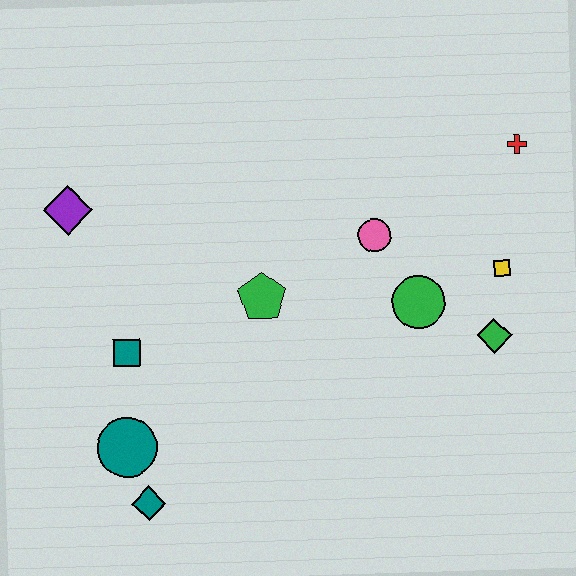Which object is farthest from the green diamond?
The purple diamond is farthest from the green diamond.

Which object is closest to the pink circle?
The green circle is closest to the pink circle.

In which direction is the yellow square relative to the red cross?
The yellow square is below the red cross.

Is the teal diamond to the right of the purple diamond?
Yes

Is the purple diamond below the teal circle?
No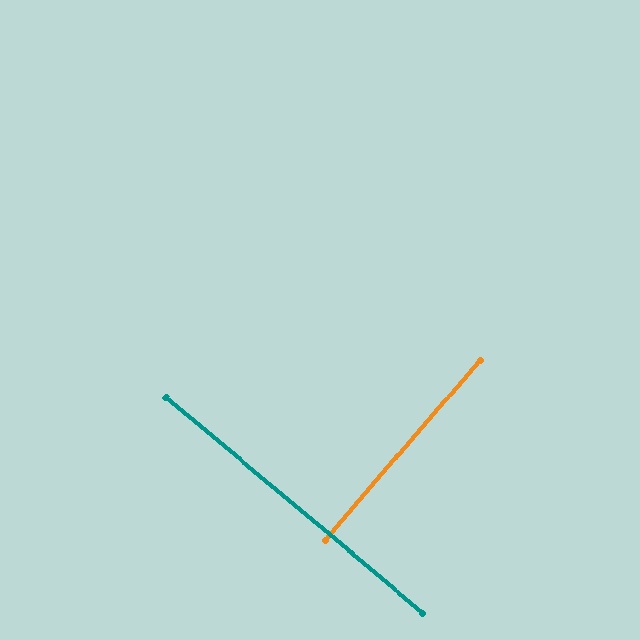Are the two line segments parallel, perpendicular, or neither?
Perpendicular — they meet at approximately 89°.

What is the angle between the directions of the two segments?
Approximately 89 degrees.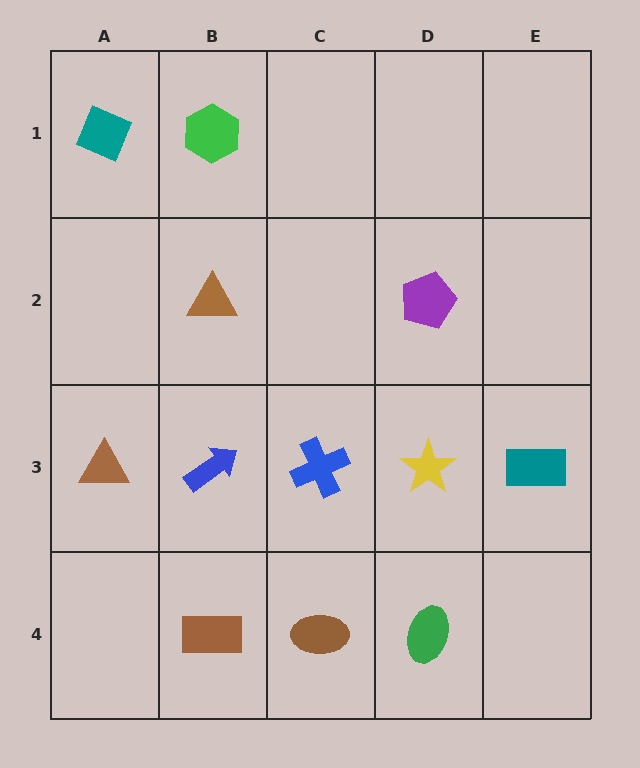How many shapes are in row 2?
2 shapes.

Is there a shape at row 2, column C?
No, that cell is empty.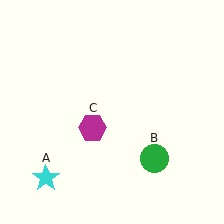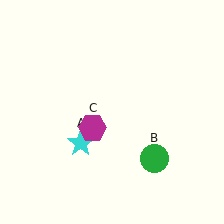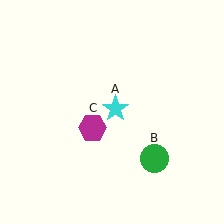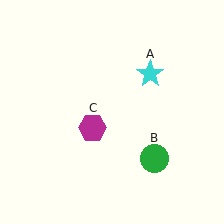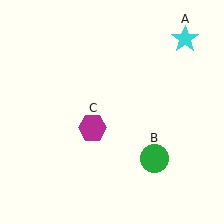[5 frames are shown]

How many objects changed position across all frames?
1 object changed position: cyan star (object A).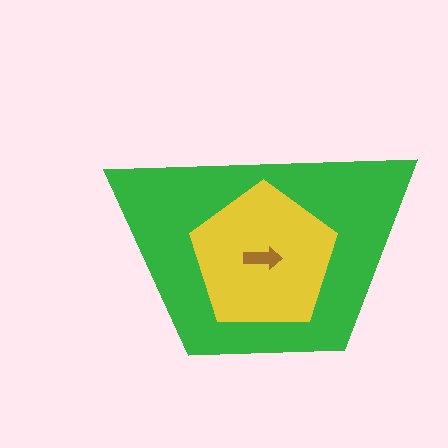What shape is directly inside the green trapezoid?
The yellow pentagon.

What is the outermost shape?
The green trapezoid.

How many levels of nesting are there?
3.